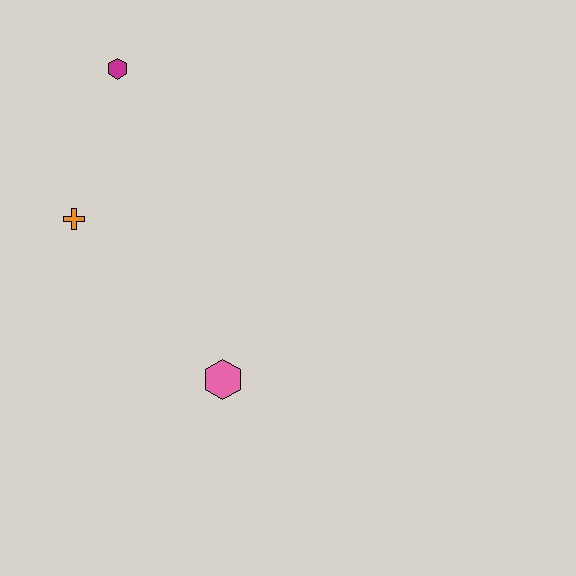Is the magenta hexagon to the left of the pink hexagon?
Yes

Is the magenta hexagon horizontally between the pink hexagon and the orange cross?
Yes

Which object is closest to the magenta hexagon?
The orange cross is closest to the magenta hexagon.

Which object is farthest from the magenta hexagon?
The pink hexagon is farthest from the magenta hexagon.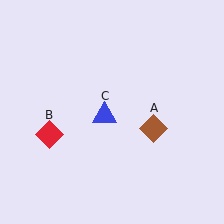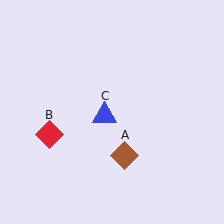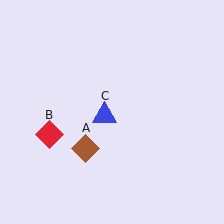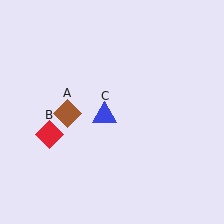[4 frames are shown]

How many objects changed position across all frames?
1 object changed position: brown diamond (object A).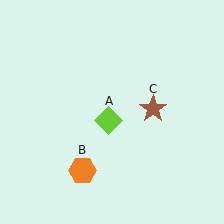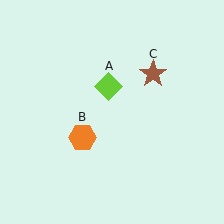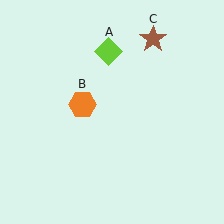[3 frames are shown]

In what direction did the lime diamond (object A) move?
The lime diamond (object A) moved up.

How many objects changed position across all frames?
3 objects changed position: lime diamond (object A), orange hexagon (object B), brown star (object C).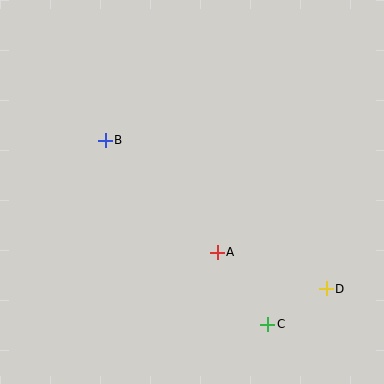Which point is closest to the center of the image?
Point A at (217, 252) is closest to the center.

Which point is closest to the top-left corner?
Point B is closest to the top-left corner.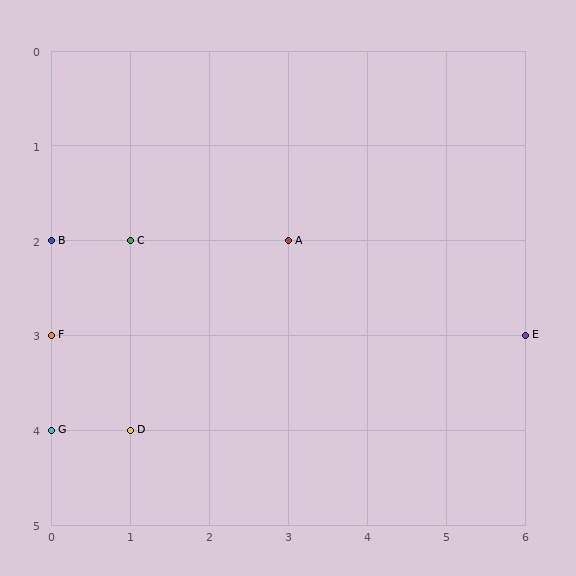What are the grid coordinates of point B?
Point B is at grid coordinates (0, 2).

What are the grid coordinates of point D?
Point D is at grid coordinates (1, 4).